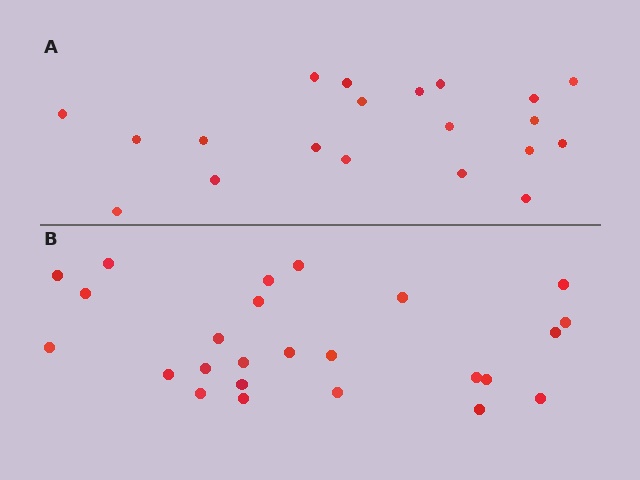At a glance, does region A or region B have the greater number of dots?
Region B (the bottom region) has more dots.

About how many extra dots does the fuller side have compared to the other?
Region B has about 5 more dots than region A.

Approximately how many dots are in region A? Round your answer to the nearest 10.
About 20 dots.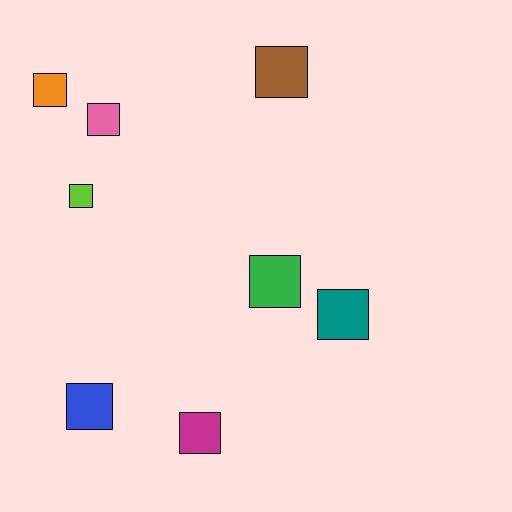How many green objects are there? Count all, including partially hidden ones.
There is 1 green object.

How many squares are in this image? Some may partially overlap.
There are 8 squares.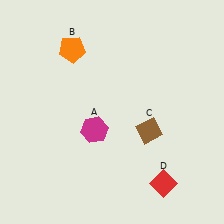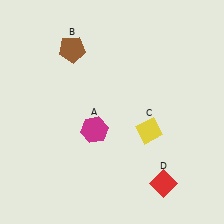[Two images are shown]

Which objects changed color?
B changed from orange to brown. C changed from brown to yellow.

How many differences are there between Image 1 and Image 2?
There are 2 differences between the two images.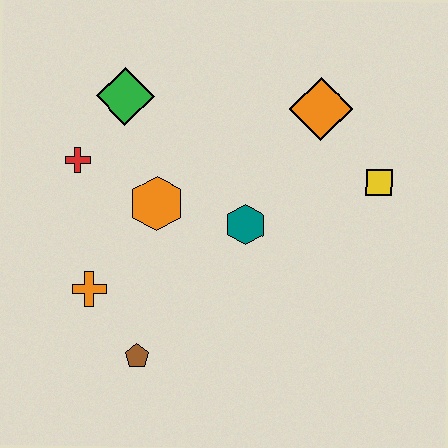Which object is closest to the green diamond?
The red cross is closest to the green diamond.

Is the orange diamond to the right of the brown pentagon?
Yes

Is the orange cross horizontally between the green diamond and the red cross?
Yes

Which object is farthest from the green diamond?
The yellow square is farthest from the green diamond.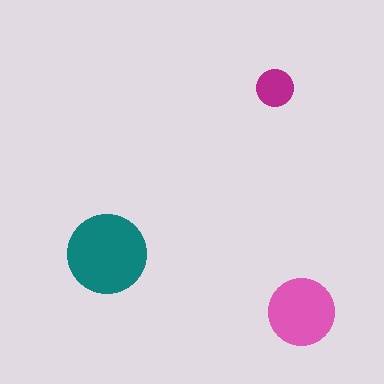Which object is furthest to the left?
The teal circle is leftmost.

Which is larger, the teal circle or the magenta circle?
The teal one.